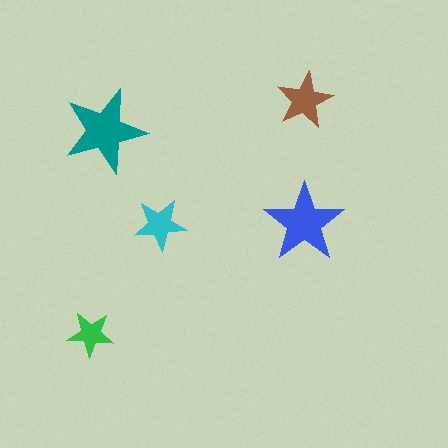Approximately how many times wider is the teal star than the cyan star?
About 1.5 times wider.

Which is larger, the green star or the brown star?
The brown one.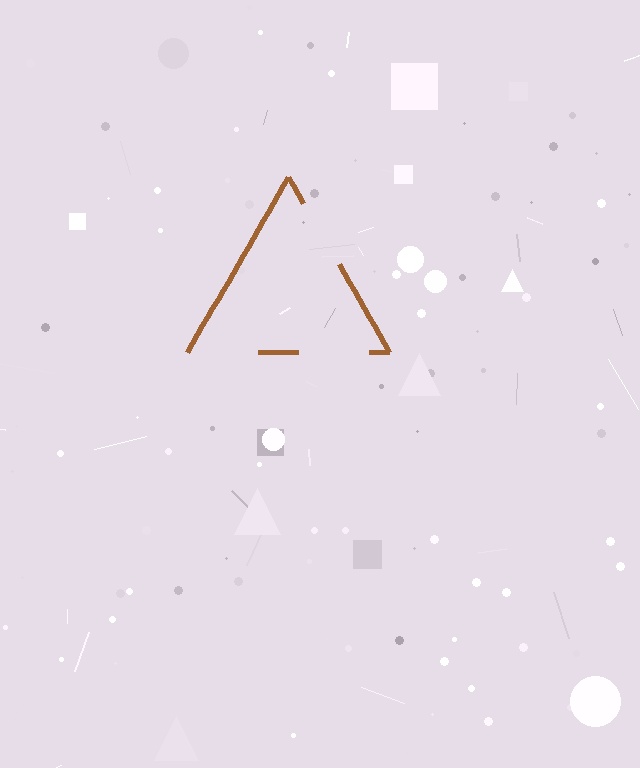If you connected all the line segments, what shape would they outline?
They would outline a triangle.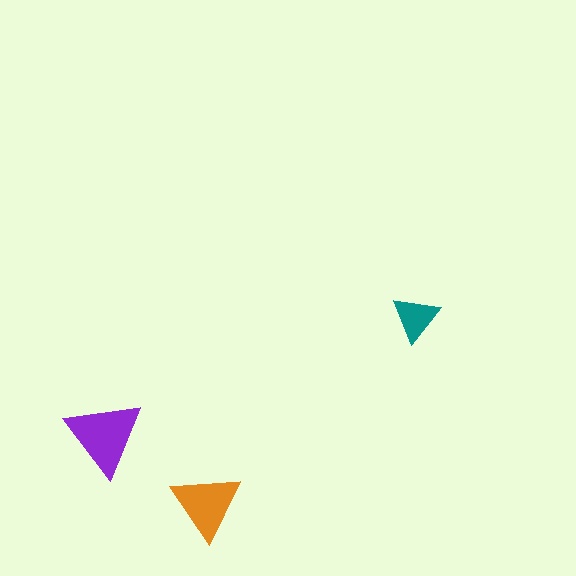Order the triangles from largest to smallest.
the purple one, the orange one, the teal one.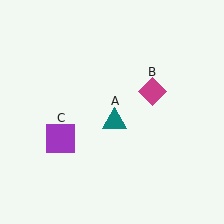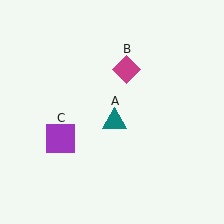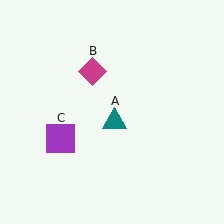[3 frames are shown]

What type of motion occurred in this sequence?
The magenta diamond (object B) rotated counterclockwise around the center of the scene.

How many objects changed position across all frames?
1 object changed position: magenta diamond (object B).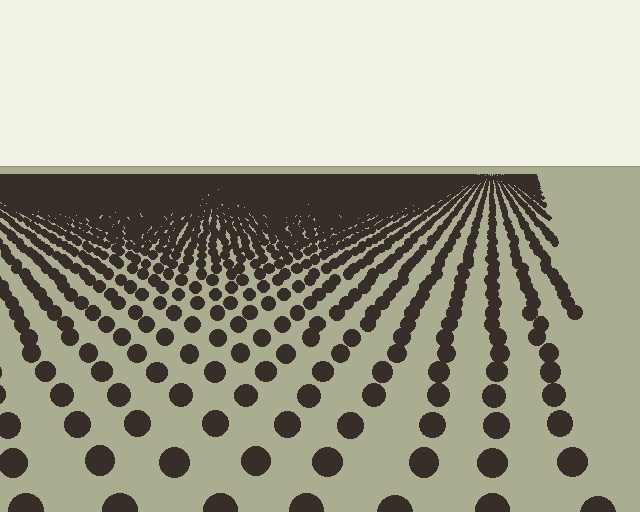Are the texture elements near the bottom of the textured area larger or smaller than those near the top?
Larger. Near the bottom, elements are closer to the viewer and appear at a bigger on-screen size.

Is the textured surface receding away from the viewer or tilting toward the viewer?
The surface is receding away from the viewer. Texture elements get smaller and denser toward the top.